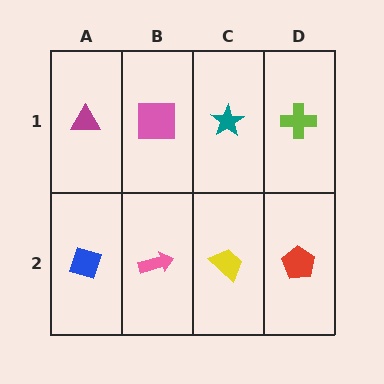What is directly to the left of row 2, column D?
A yellow trapezoid.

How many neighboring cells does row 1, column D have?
2.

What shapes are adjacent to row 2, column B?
A pink square (row 1, column B), a blue diamond (row 2, column A), a yellow trapezoid (row 2, column C).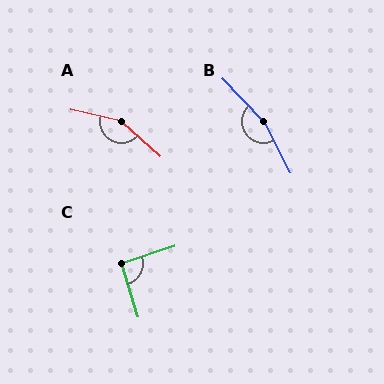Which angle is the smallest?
C, at approximately 91 degrees.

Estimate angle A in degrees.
Approximately 151 degrees.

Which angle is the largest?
B, at approximately 164 degrees.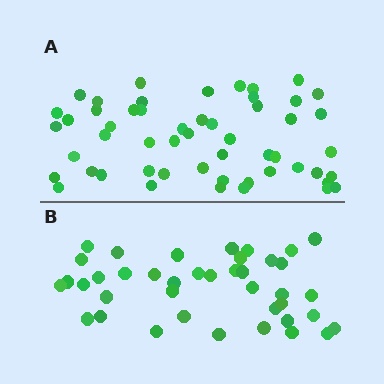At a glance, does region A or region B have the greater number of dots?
Region A (the top region) has more dots.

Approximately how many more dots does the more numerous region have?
Region A has approximately 15 more dots than region B.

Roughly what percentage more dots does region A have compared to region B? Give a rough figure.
About 30% more.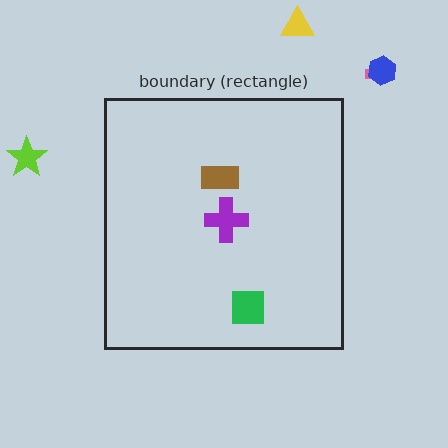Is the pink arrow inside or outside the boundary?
Outside.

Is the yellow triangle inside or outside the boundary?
Outside.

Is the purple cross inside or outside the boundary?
Inside.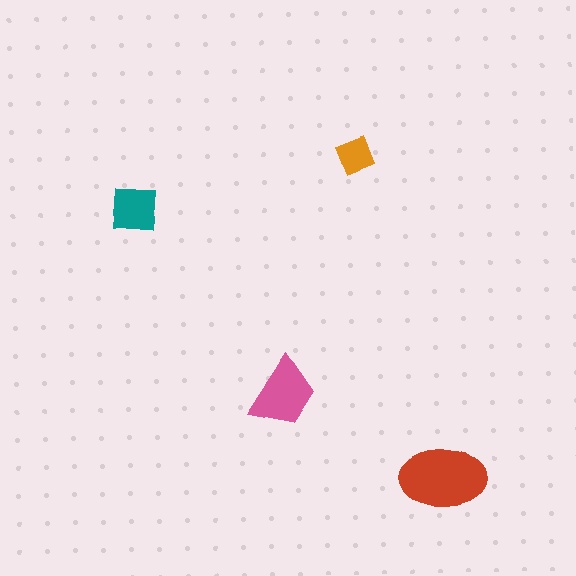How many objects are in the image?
There are 4 objects in the image.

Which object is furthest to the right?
The red ellipse is rightmost.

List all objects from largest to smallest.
The red ellipse, the pink trapezoid, the teal square, the orange diamond.